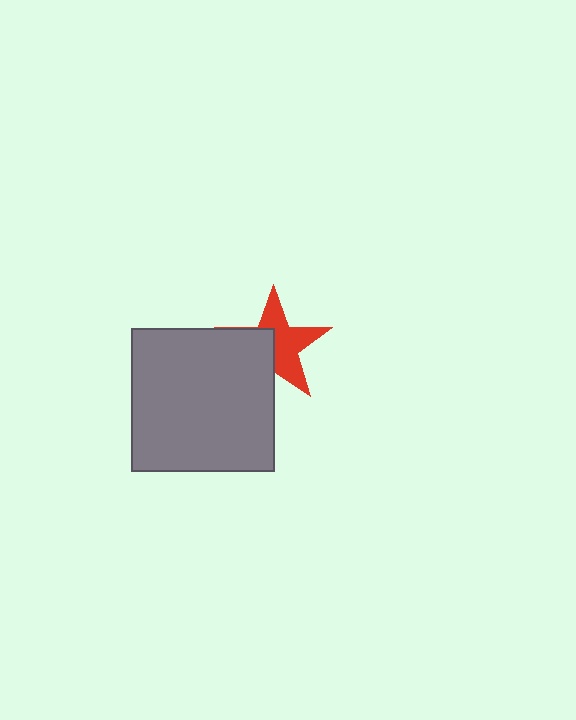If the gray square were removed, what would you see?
You would see the complete red star.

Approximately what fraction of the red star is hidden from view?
Roughly 44% of the red star is hidden behind the gray square.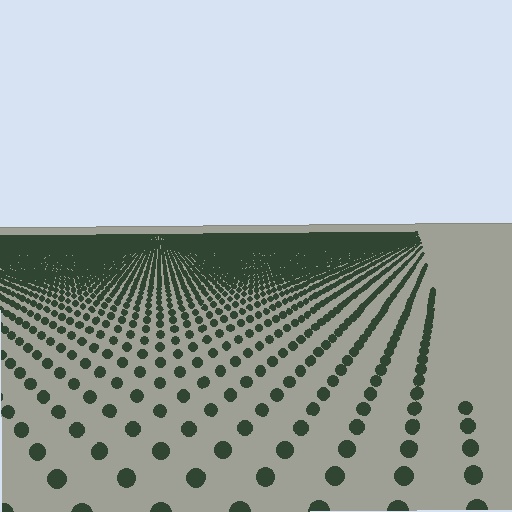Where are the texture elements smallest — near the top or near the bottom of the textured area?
Near the top.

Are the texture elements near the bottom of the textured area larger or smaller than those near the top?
Larger. Near the bottom, elements are closer to the viewer and appear at a bigger on-screen size.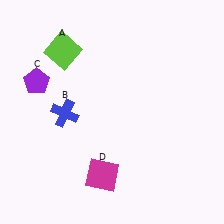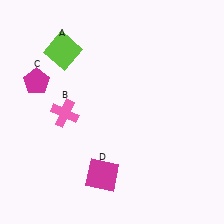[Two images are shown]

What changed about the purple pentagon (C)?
In Image 1, C is purple. In Image 2, it changed to magenta.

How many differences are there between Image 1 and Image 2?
There are 2 differences between the two images.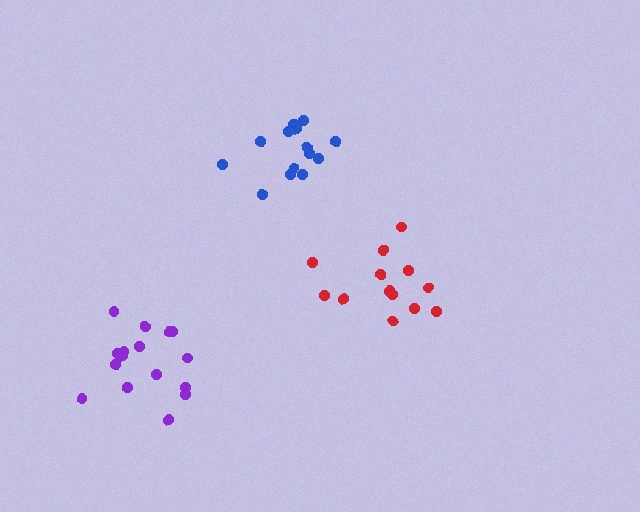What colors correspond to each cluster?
The clusters are colored: purple, blue, red.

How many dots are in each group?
Group 1: 16 dots, Group 2: 14 dots, Group 3: 13 dots (43 total).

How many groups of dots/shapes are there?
There are 3 groups.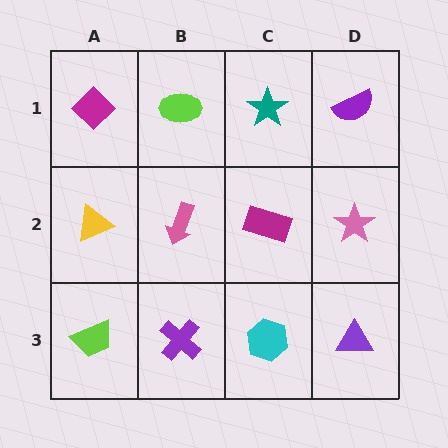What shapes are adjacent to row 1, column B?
A pink arrow (row 2, column B), a magenta diamond (row 1, column A), a teal star (row 1, column C).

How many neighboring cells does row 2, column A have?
3.